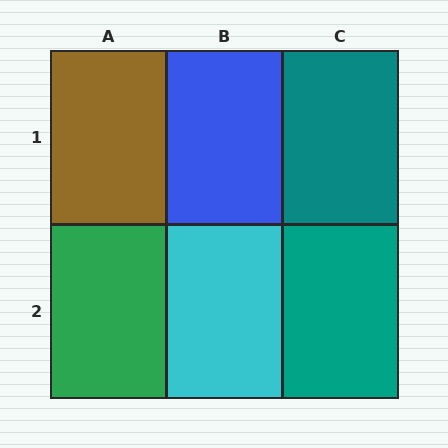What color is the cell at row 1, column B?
Blue.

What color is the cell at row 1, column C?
Teal.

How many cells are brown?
1 cell is brown.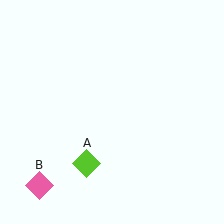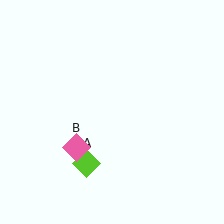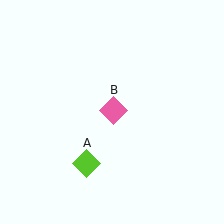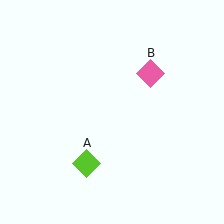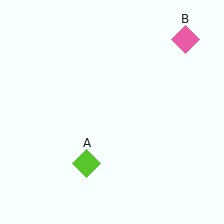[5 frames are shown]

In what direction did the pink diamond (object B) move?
The pink diamond (object B) moved up and to the right.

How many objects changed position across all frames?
1 object changed position: pink diamond (object B).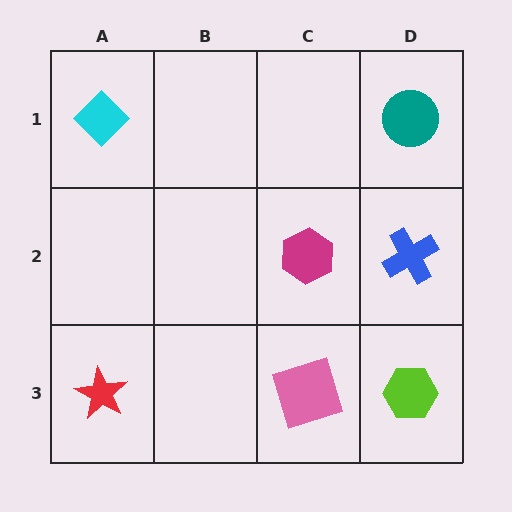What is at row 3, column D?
A lime hexagon.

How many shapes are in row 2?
2 shapes.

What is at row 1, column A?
A cyan diamond.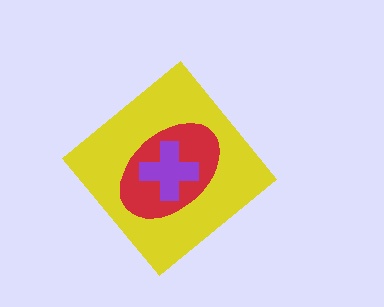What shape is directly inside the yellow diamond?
The red ellipse.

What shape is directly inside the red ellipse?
The purple cross.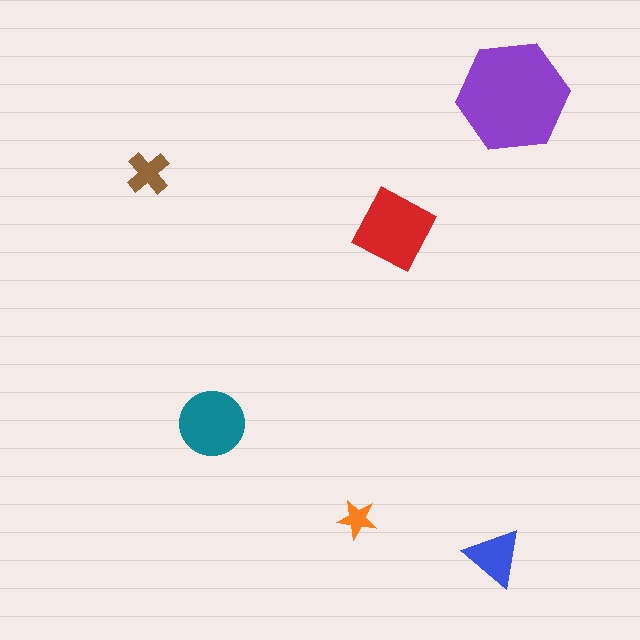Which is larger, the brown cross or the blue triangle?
The blue triangle.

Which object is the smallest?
The orange star.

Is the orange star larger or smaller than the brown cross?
Smaller.